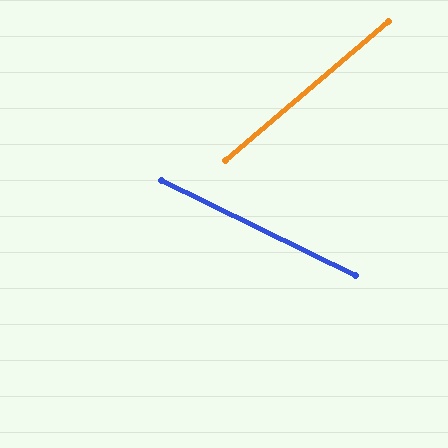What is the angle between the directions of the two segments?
Approximately 67 degrees.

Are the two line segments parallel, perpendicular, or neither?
Neither parallel nor perpendicular — they differ by about 67°.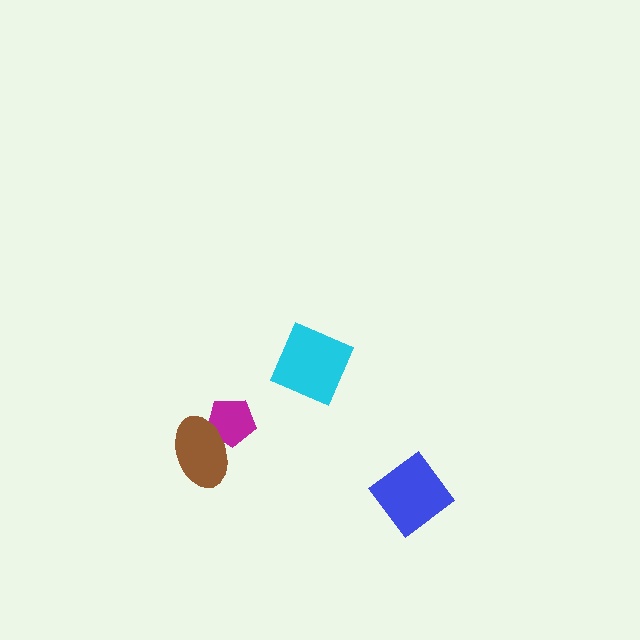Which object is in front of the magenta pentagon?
The brown ellipse is in front of the magenta pentagon.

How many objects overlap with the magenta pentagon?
1 object overlaps with the magenta pentagon.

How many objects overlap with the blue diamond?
0 objects overlap with the blue diamond.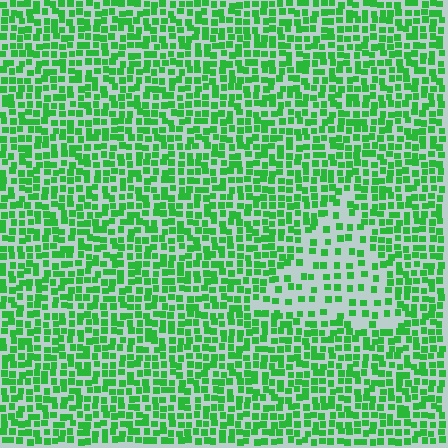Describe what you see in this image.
The image contains small green elements arranged at two different densities. A triangle-shaped region is visible where the elements are less densely packed than the surrounding area.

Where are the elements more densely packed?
The elements are more densely packed outside the triangle boundary.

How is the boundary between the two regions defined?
The boundary is defined by a change in element density (approximately 2.1x ratio). All elements are the same color, size, and shape.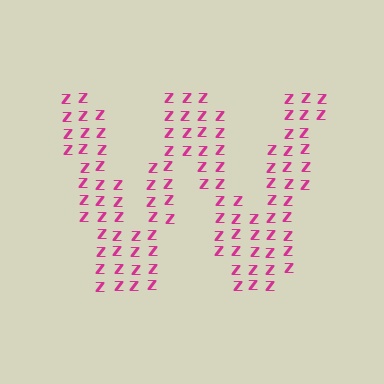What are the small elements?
The small elements are letter Z's.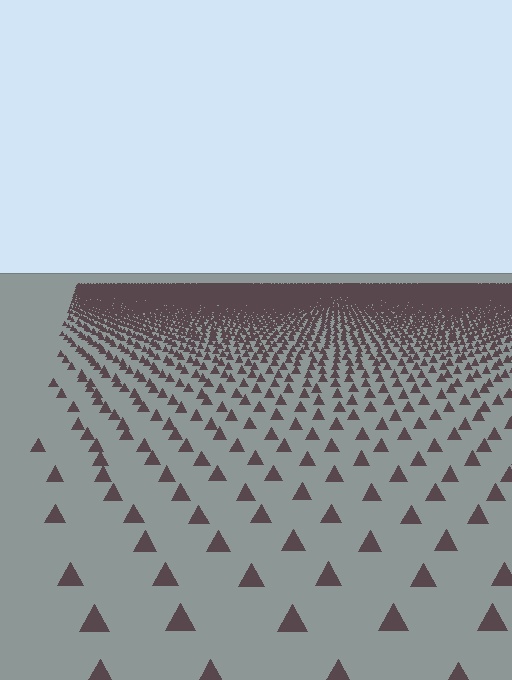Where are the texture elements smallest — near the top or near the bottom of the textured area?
Near the top.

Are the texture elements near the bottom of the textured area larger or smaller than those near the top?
Larger. Near the bottom, elements are closer to the viewer and appear at a bigger on-screen size.